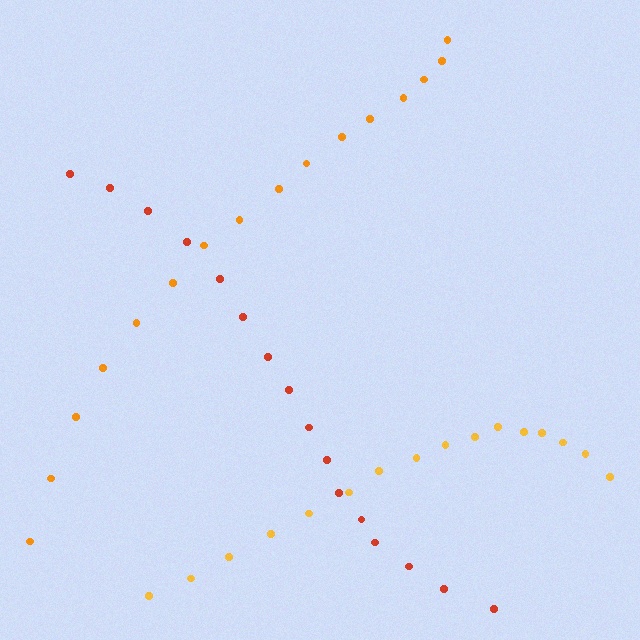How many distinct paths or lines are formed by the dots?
There are 3 distinct paths.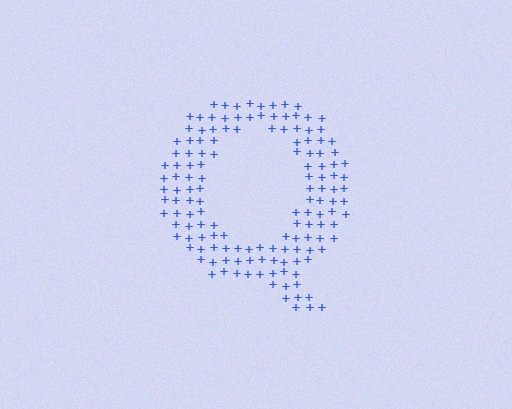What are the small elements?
The small elements are plus signs.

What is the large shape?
The large shape is the letter Q.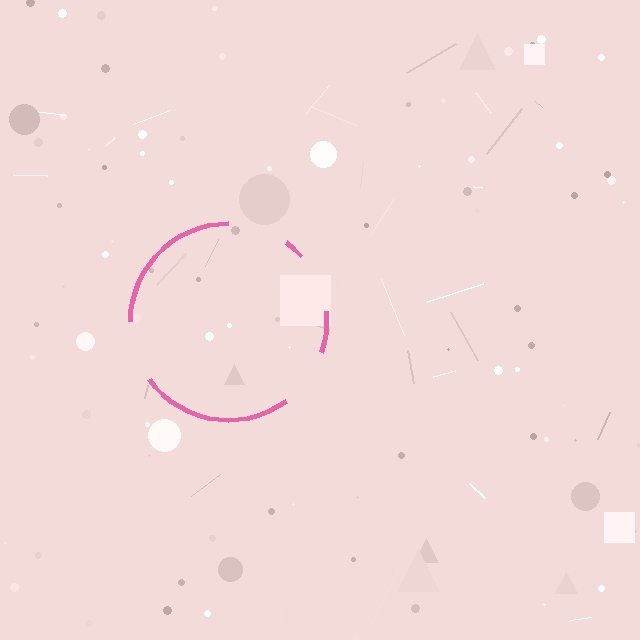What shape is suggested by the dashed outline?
The dashed outline suggests a circle.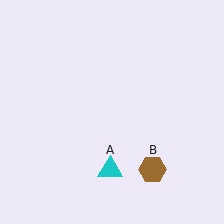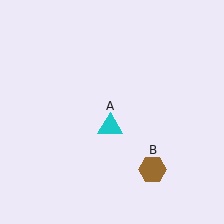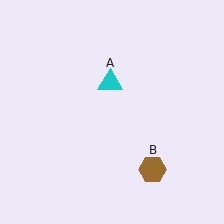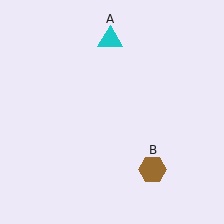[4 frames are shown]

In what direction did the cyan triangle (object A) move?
The cyan triangle (object A) moved up.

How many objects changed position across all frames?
1 object changed position: cyan triangle (object A).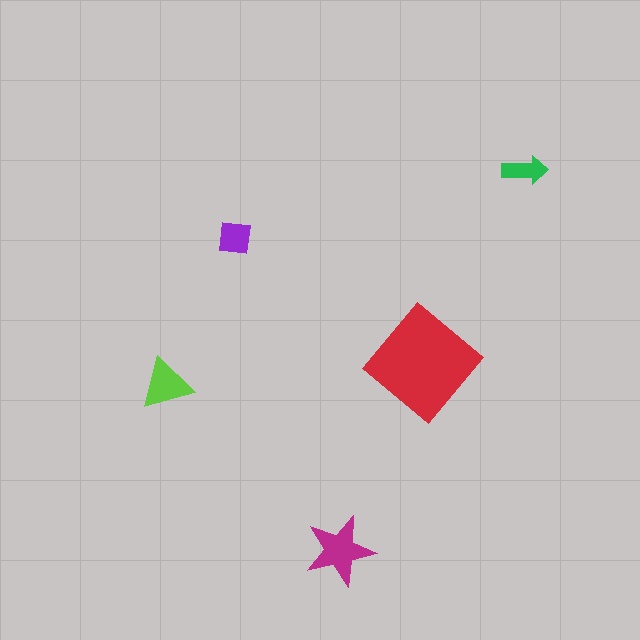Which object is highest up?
The green arrow is topmost.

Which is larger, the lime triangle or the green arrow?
The lime triangle.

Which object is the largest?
The red diamond.